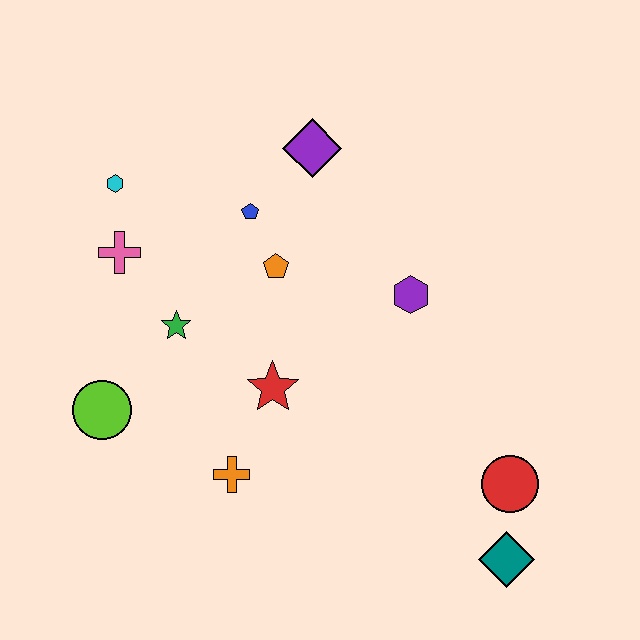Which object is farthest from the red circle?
The cyan hexagon is farthest from the red circle.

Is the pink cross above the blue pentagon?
No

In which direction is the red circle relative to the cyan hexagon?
The red circle is to the right of the cyan hexagon.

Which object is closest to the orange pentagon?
The blue pentagon is closest to the orange pentagon.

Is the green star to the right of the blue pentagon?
No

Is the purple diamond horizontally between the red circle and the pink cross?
Yes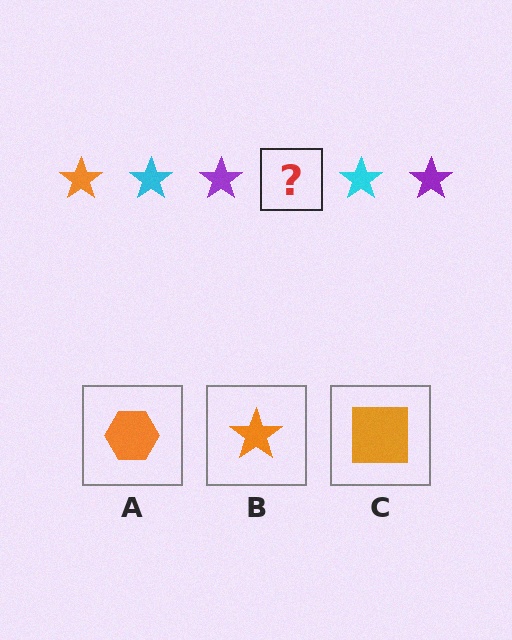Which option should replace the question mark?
Option B.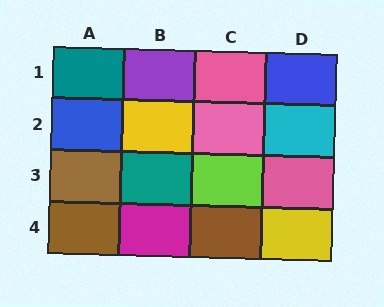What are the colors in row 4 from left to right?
Brown, magenta, brown, yellow.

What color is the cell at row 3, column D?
Pink.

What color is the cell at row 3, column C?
Lime.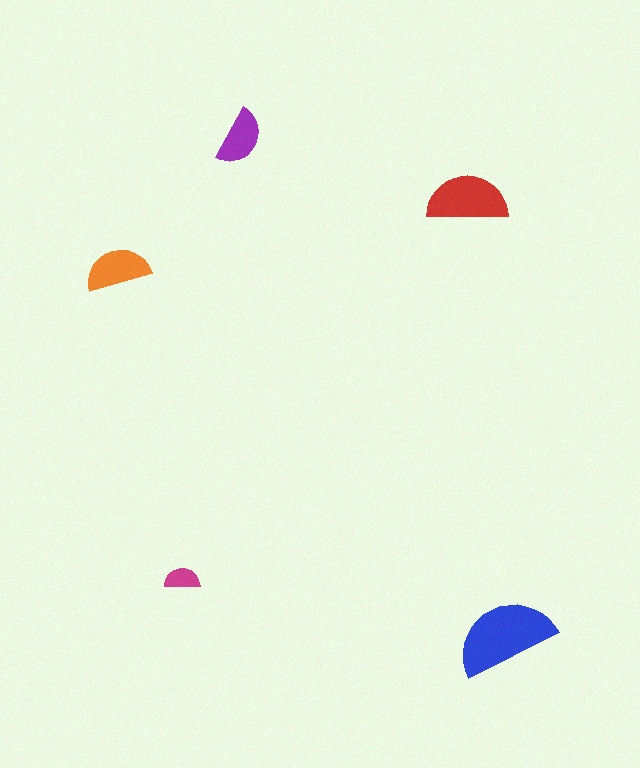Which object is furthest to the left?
The orange semicircle is leftmost.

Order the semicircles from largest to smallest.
the blue one, the red one, the orange one, the purple one, the magenta one.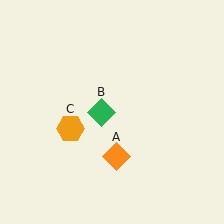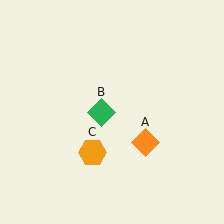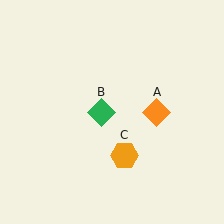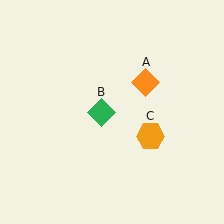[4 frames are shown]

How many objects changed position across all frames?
2 objects changed position: orange diamond (object A), orange hexagon (object C).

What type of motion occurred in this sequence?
The orange diamond (object A), orange hexagon (object C) rotated counterclockwise around the center of the scene.